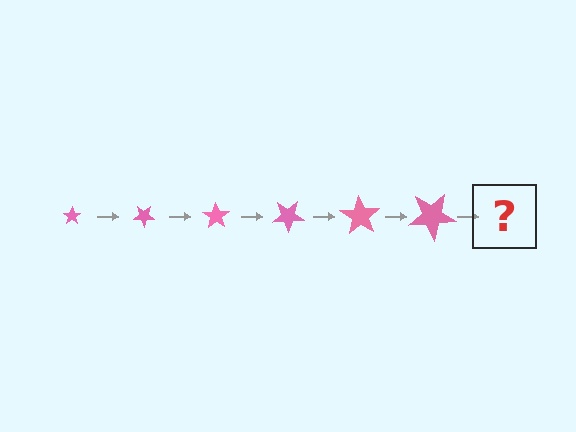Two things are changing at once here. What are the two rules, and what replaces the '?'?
The two rules are that the star grows larger each step and it rotates 35 degrees each step. The '?' should be a star, larger than the previous one and rotated 210 degrees from the start.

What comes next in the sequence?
The next element should be a star, larger than the previous one and rotated 210 degrees from the start.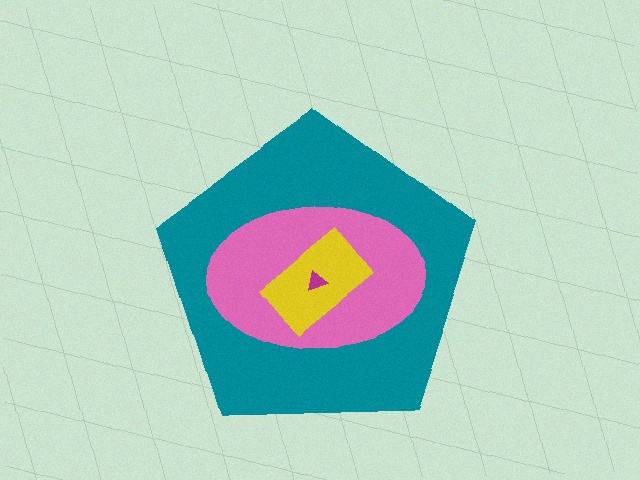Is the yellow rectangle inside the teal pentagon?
Yes.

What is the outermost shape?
The teal pentagon.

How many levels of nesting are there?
4.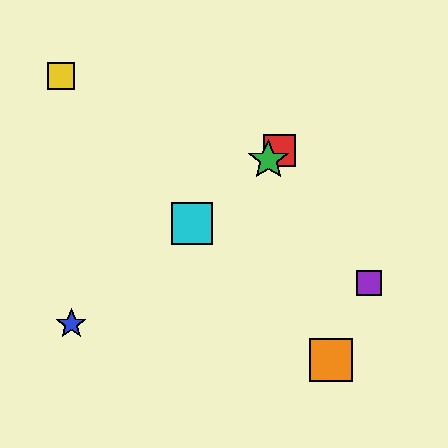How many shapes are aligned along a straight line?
4 shapes (the red square, the blue star, the green star, the cyan square) are aligned along a straight line.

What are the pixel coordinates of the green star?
The green star is at (268, 160).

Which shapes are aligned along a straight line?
The red square, the blue star, the green star, the cyan square are aligned along a straight line.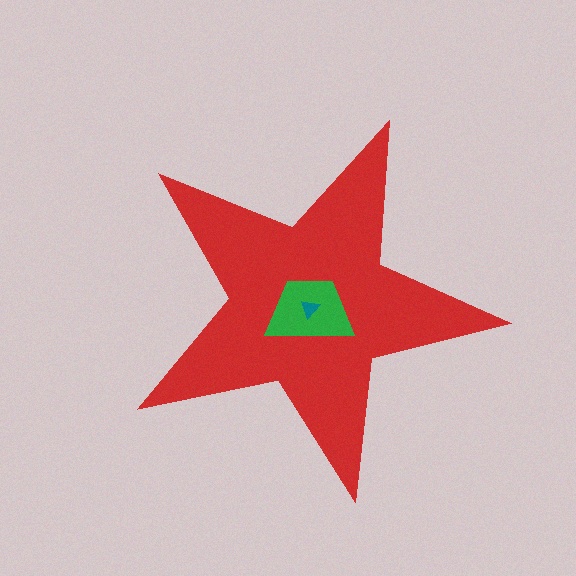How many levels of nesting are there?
3.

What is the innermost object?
The teal triangle.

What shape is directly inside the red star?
The green trapezoid.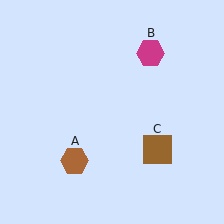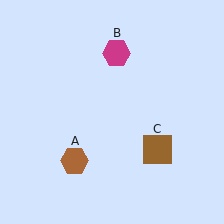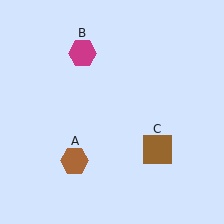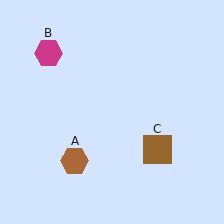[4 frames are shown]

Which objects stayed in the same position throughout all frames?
Brown hexagon (object A) and brown square (object C) remained stationary.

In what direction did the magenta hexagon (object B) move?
The magenta hexagon (object B) moved left.